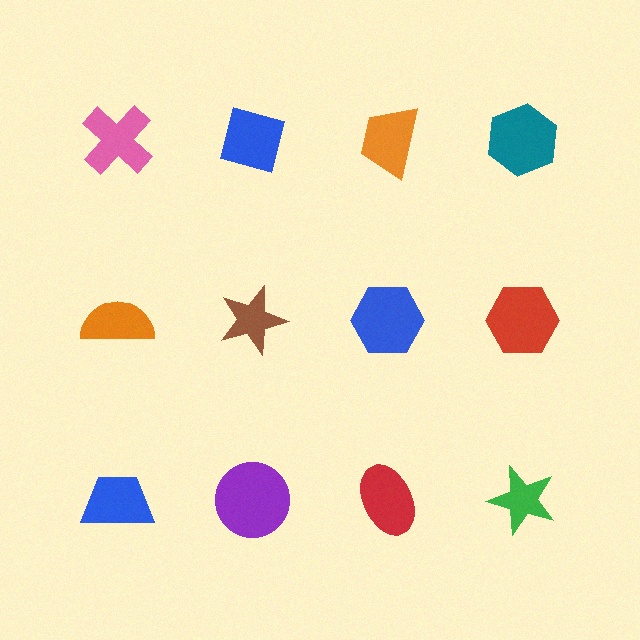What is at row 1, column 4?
A teal hexagon.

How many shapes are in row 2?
4 shapes.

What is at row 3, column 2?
A purple circle.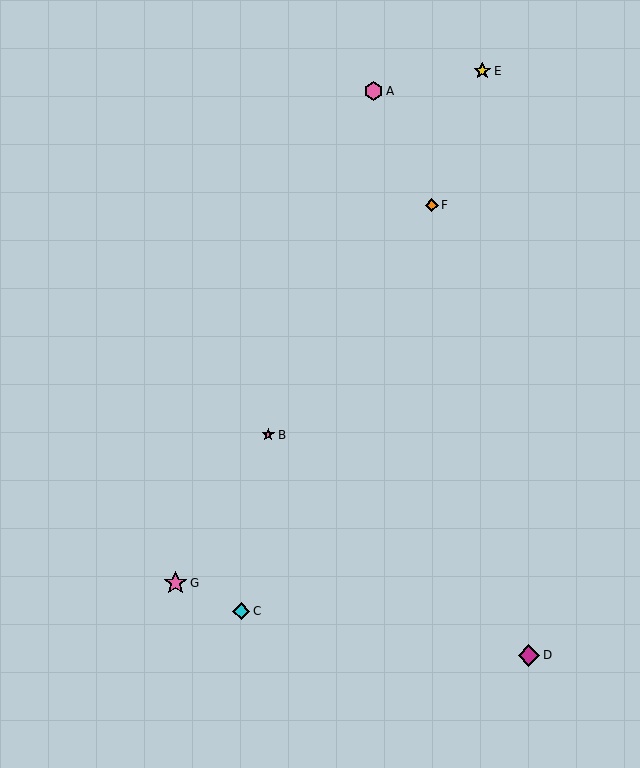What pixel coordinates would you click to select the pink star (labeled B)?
Click at (268, 435) to select the pink star B.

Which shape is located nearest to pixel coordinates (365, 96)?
The pink hexagon (labeled A) at (373, 91) is nearest to that location.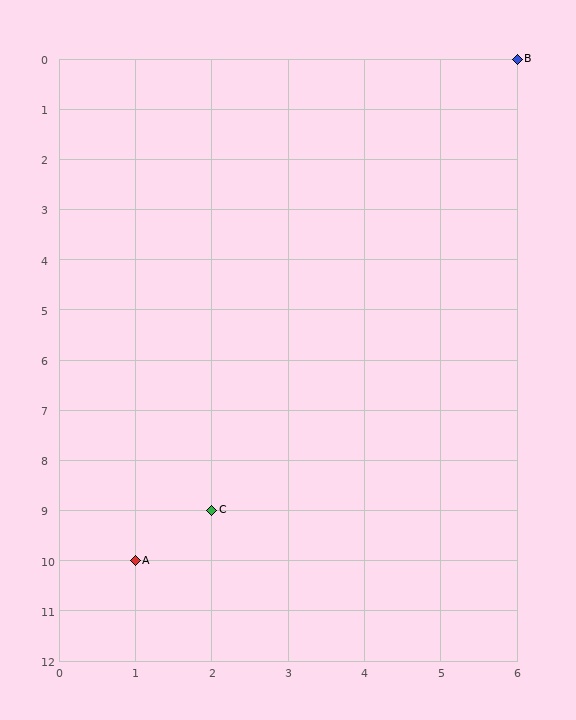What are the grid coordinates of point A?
Point A is at grid coordinates (1, 10).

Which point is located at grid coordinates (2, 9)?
Point C is at (2, 9).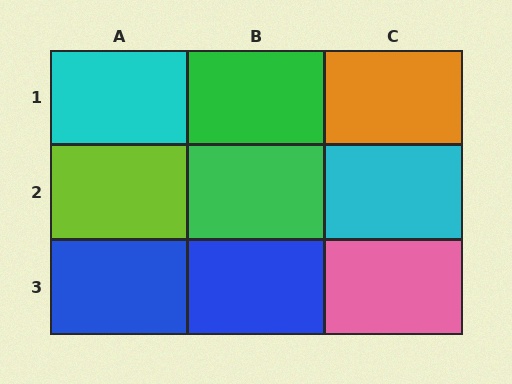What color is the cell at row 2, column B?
Green.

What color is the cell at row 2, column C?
Cyan.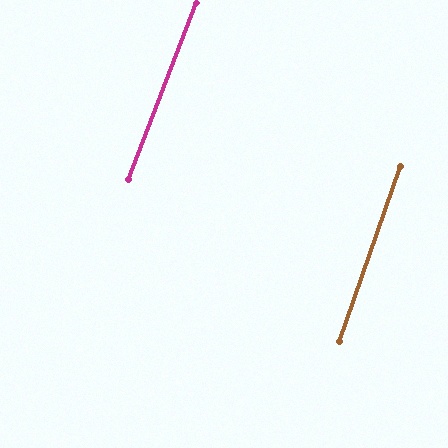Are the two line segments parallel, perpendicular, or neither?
Parallel — their directions differ by only 1.6°.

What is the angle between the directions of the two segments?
Approximately 2 degrees.